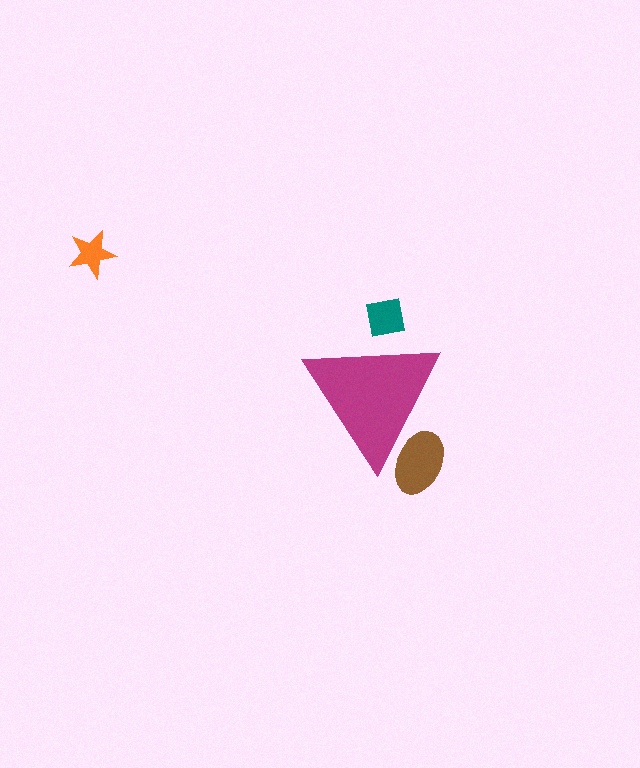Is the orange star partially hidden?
No, the orange star is fully visible.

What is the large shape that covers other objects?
A magenta triangle.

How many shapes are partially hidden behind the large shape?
2 shapes are partially hidden.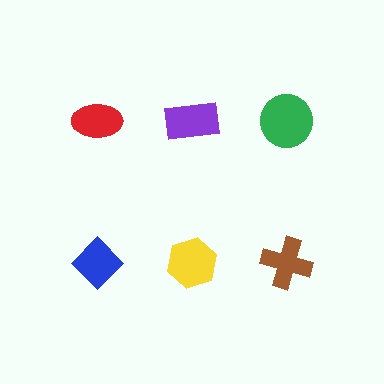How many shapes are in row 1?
3 shapes.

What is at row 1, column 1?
A red ellipse.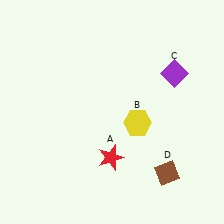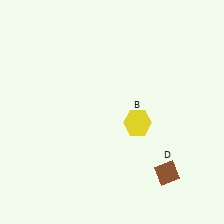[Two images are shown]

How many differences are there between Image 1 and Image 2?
There are 2 differences between the two images.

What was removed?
The purple diamond (C), the red star (A) were removed in Image 2.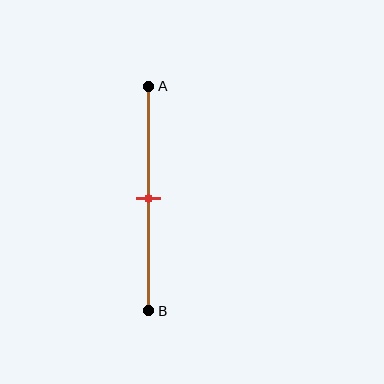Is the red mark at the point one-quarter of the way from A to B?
No, the mark is at about 50% from A, not at the 25% one-quarter point.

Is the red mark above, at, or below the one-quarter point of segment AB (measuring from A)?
The red mark is below the one-quarter point of segment AB.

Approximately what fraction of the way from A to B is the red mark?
The red mark is approximately 50% of the way from A to B.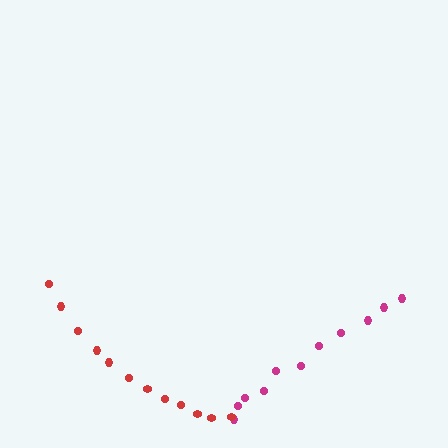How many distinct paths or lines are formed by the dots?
There are 2 distinct paths.